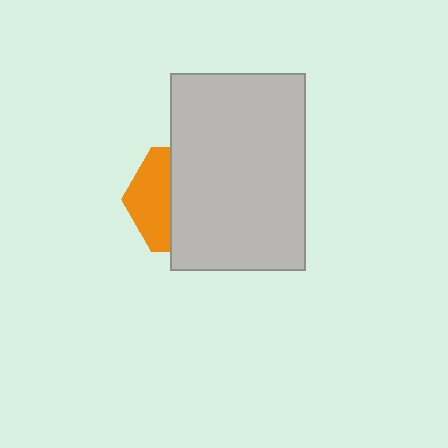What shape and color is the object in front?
The object in front is a light gray rectangle.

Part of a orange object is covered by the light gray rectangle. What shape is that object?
It is a hexagon.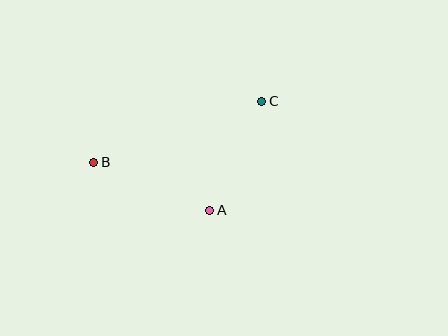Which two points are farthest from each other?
Points B and C are farthest from each other.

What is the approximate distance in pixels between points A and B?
The distance between A and B is approximately 126 pixels.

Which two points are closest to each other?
Points A and C are closest to each other.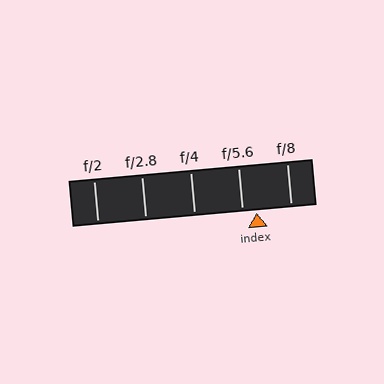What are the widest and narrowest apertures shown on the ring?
The widest aperture shown is f/2 and the narrowest is f/8.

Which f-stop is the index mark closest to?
The index mark is closest to f/5.6.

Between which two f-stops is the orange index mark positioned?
The index mark is between f/5.6 and f/8.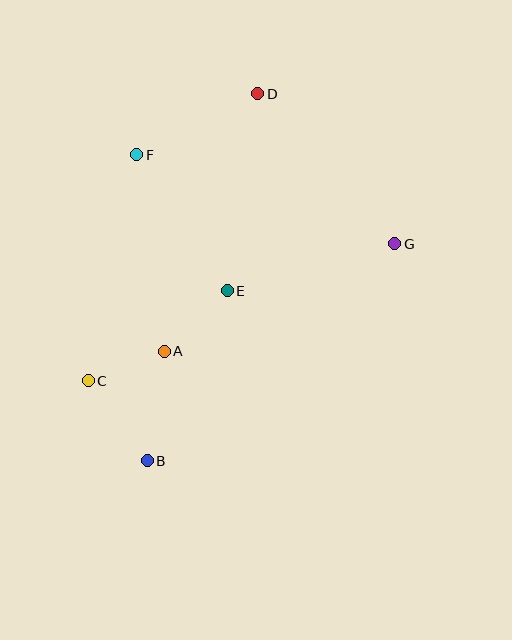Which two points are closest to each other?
Points A and C are closest to each other.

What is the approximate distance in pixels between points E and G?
The distance between E and G is approximately 174 pixels.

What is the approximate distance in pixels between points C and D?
The distance between C and D is approximately 333 pixels.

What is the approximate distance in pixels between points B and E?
The distance between B and E is approximately 188 pixels.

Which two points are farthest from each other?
Points B and D are farthest from each other.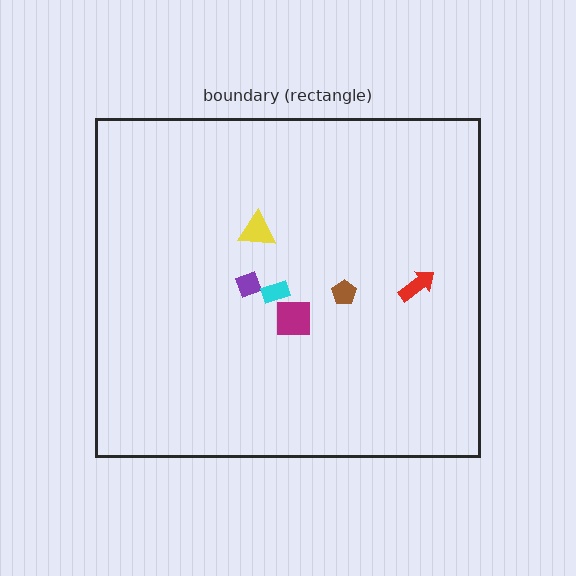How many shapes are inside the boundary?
6 inside, 0 outside.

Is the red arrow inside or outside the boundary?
Inside.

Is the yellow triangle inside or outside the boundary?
Inside.